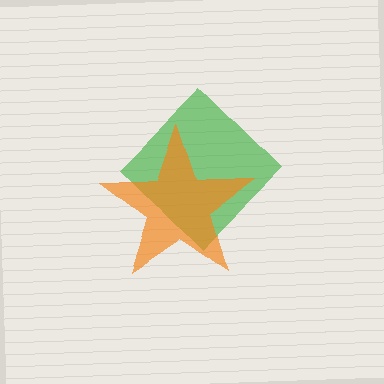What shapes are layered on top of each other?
The layered shapes are: a green diamond, an orange star.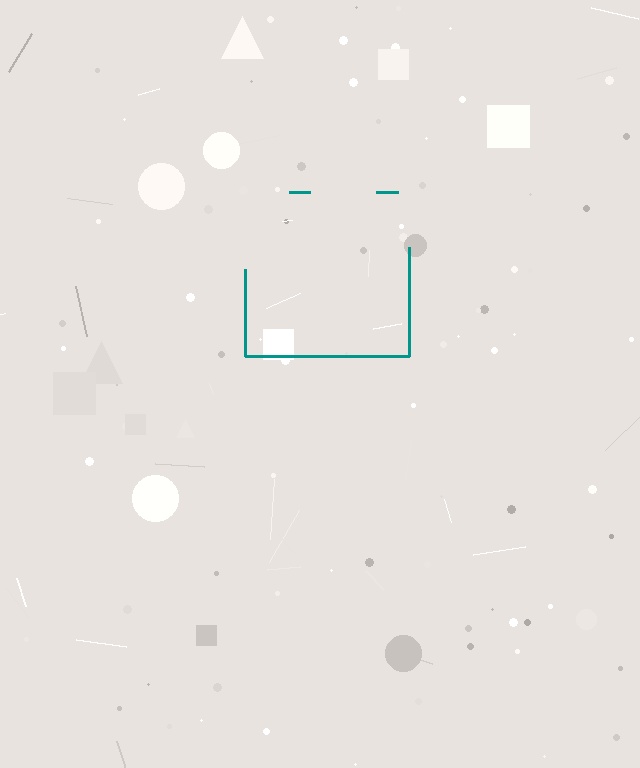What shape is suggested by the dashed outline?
The dashed outline suggests a square.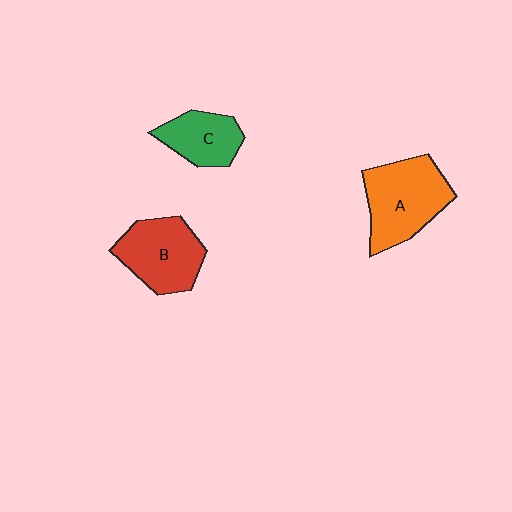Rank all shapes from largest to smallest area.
From largest to smallest: A (orange), B (red), C (green).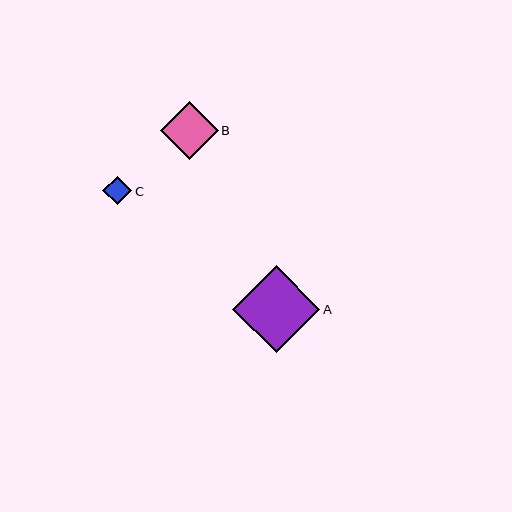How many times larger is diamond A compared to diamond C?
Diamond A is approximately 3.0 times the size of diamond C.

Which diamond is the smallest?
Diamond C is the smallest with a size of approximately 29 pixels.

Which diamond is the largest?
Diamond A is the largest with a size of approximately 87 pixels.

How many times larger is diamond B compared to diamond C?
Diamond B is approximately 2.0 times the size of diamond C.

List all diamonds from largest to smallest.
From largest to smallest: A, B, C.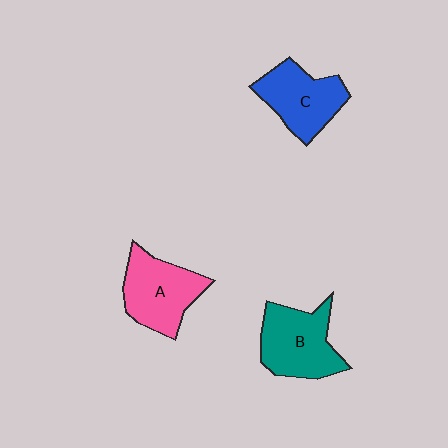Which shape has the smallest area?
Shape C (blue).